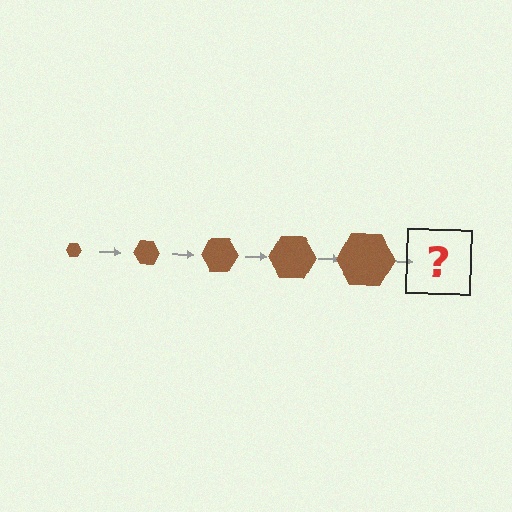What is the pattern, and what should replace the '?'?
The pattern is that the hexagon gets progressively larger each step. The '?' should be a brown hexagon, larger than the previous one.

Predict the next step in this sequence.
The next step is a brown hexagon, larger than the previous one.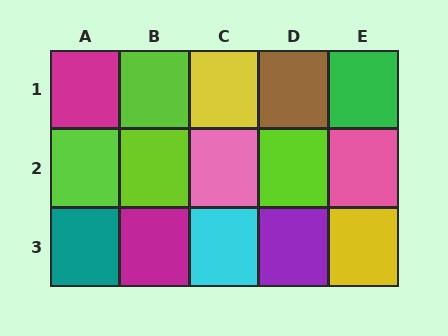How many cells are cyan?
1 cell is cyan.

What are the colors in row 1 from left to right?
Magenta, lime, yellow, brown, green.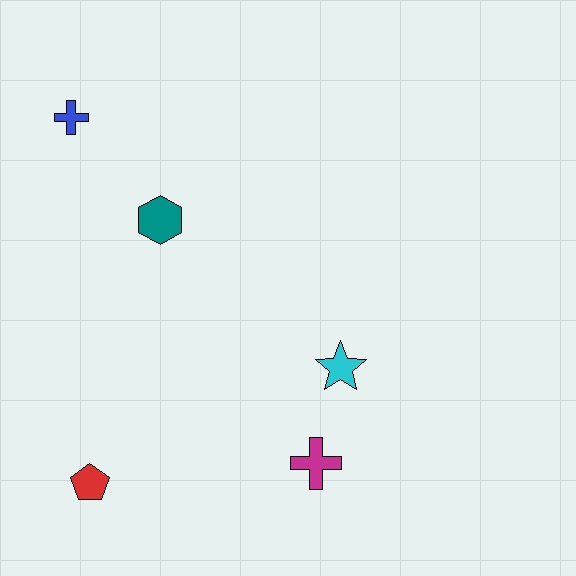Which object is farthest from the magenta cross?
The blue cross is farthest from the magenta cross.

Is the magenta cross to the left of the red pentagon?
No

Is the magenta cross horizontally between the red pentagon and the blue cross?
No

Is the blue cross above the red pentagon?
Yes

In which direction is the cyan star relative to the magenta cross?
The cyan star is above the magenta cross.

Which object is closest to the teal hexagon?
The blue cross is closest to the teal hexagon.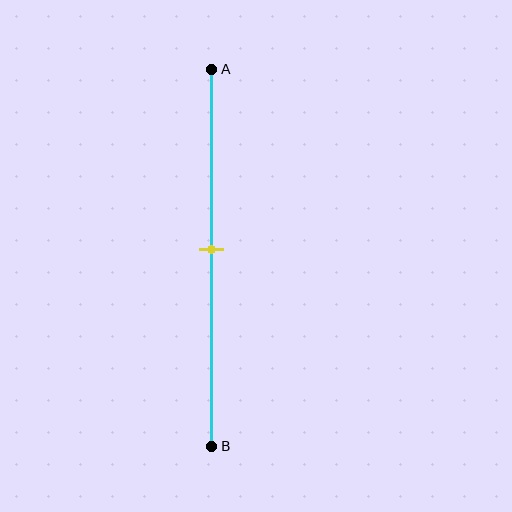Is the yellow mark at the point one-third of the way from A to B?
No, the mark is at about 50% from A, not at the 33% one-third point.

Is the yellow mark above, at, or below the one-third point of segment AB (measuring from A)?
The yellow mark is below the one-third point of segment AB.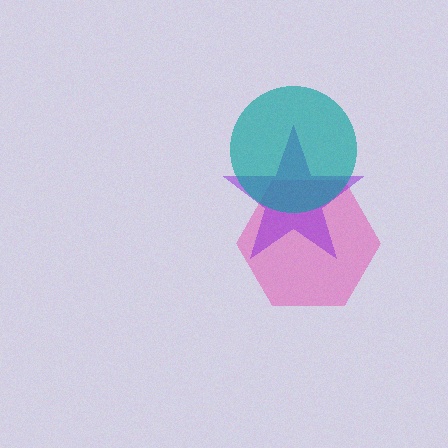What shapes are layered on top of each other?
The layered shapes are: a pink hexagon, a purple star, a teal circle.